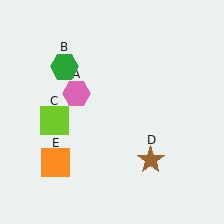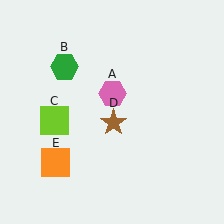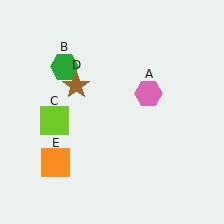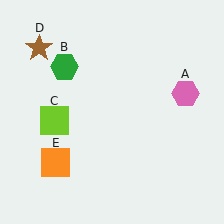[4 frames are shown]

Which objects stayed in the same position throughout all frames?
Green hexagon (object B) and lime square (object C) and orange square (object E) remained stationary.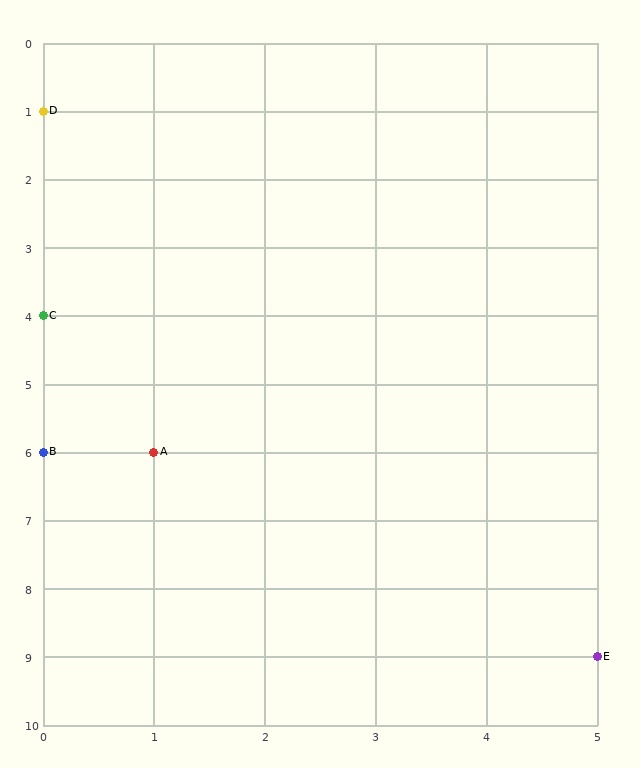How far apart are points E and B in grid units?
Points E and B are 5 columns and 3 rows apart (about 5.8 grid units diagonally).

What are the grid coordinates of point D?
Point D is at grid coordinates (0, 1).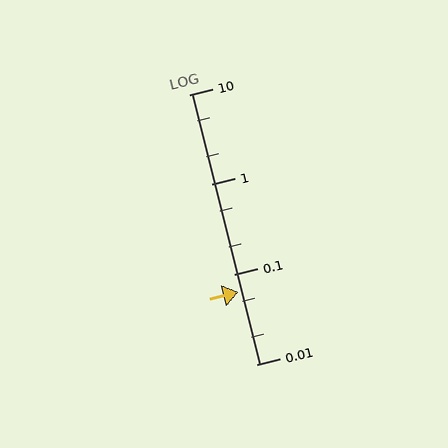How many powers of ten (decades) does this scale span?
The scale spans 3 decades, from 0.01 to 10.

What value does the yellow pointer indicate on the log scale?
The pointer indicates approximately 0.063.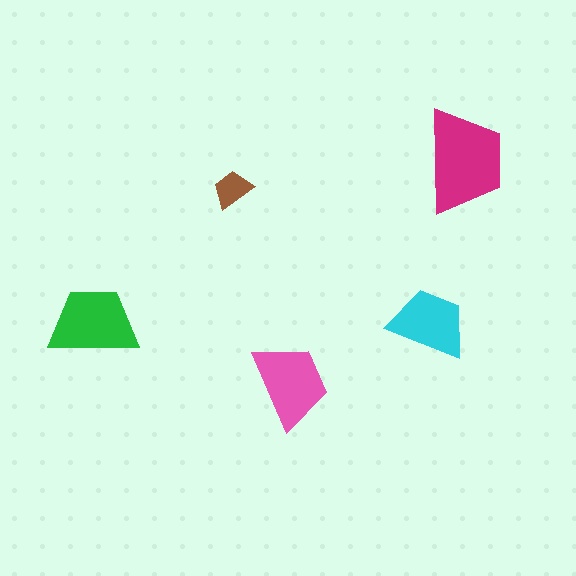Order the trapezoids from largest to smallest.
the magenta one, the green one, the pink one, the cyan one, the brown one.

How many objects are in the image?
There are 5 objects in the image.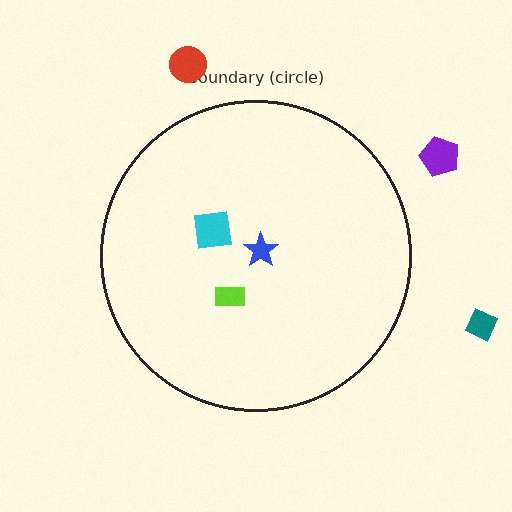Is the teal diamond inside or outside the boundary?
Outside.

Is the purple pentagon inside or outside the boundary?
Outside.